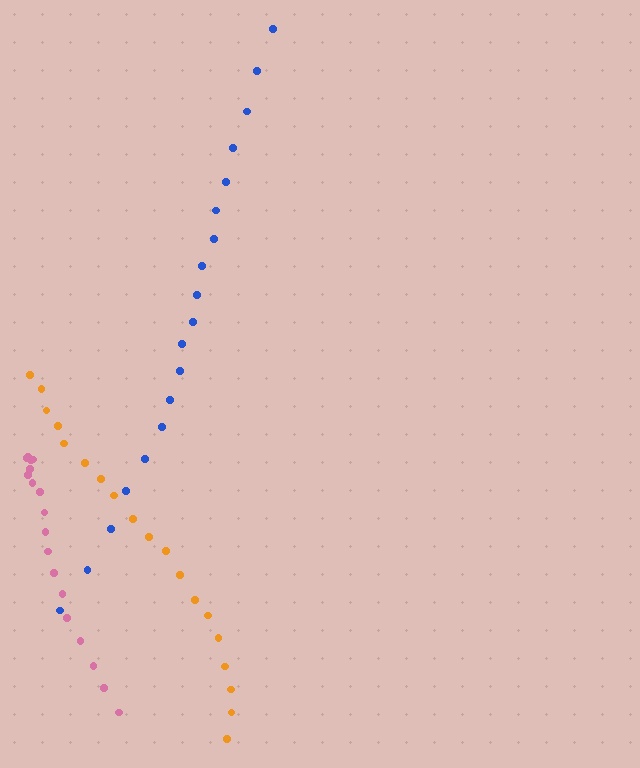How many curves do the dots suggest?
There are 3 distinct paths.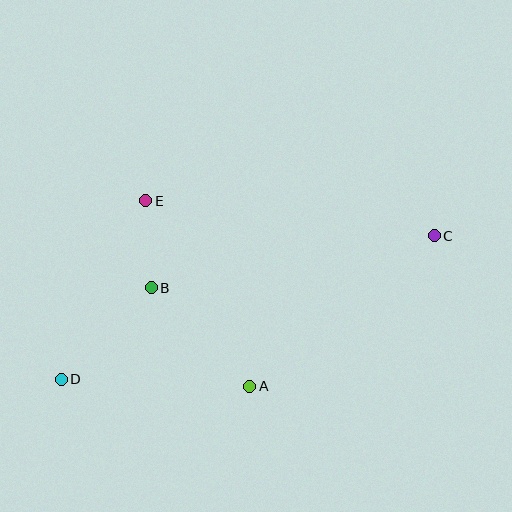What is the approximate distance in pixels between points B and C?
The distance between B and C is approximately 288 pixels.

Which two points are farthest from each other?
Points C and D are farthest from each other.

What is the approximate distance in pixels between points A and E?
The distance between A and E is approximately 213 pixels.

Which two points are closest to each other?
Points B and E are closest to each other.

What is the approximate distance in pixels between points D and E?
The distance between D and E is approximately 197 pixels.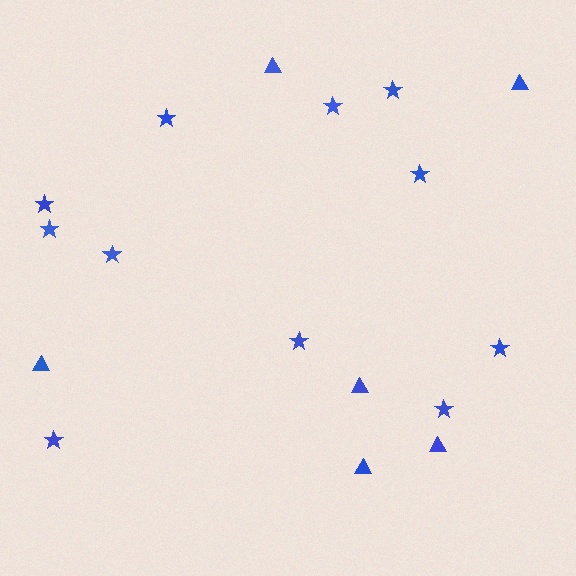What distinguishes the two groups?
There are 2 groups: one group of stars (11) and one group of triangles (6).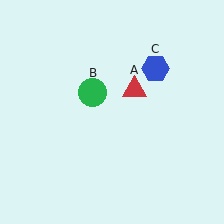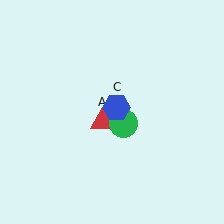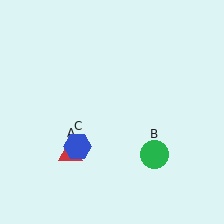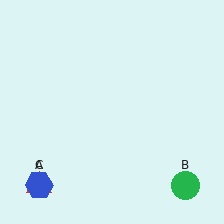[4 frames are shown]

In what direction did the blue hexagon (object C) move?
The blue hexagon (object C) moved down and to the left.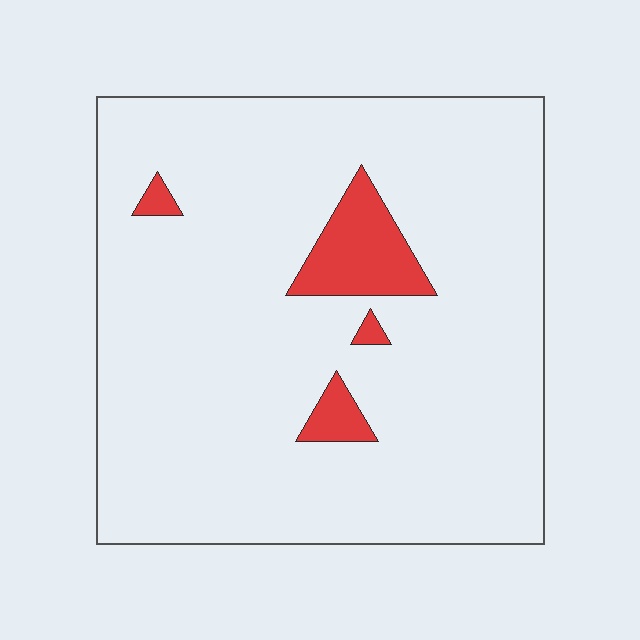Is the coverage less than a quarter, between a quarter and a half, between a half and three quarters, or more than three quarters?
Less than a quarter.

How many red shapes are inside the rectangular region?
4.